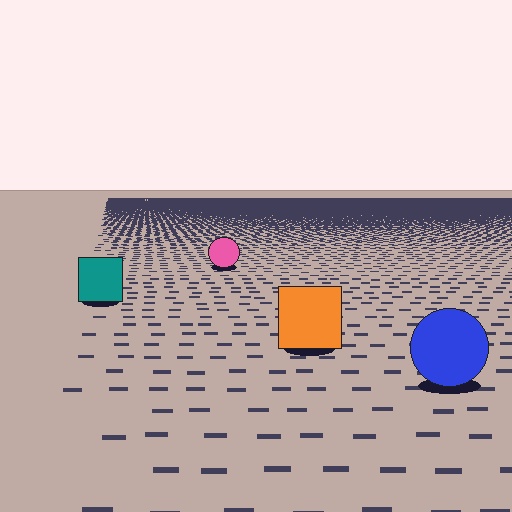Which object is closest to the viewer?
The blue circle is closest. The texture marks near it are larger and more spread out.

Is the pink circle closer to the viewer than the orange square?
No. The orange square is closer — you can tell from the texture gradient: the ground texture is coarser near it.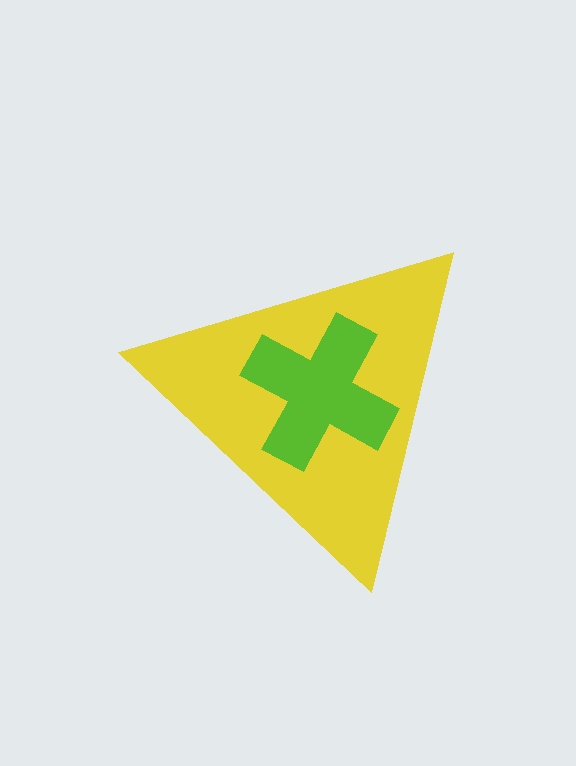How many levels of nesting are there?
2.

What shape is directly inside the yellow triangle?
The lime cross.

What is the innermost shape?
The lime cross.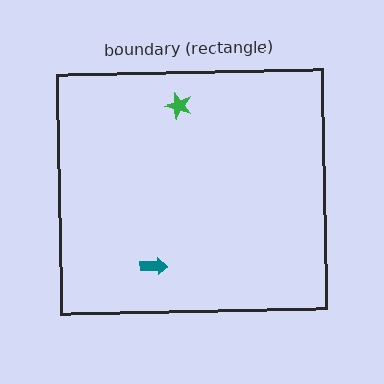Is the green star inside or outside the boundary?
Inside.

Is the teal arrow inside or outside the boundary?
Inside.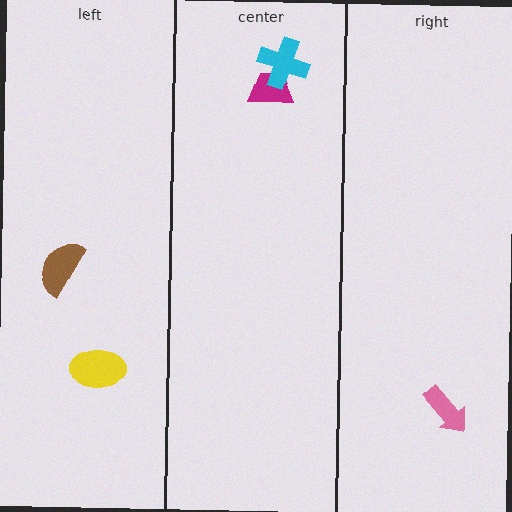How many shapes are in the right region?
1.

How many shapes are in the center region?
2.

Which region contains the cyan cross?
The center region.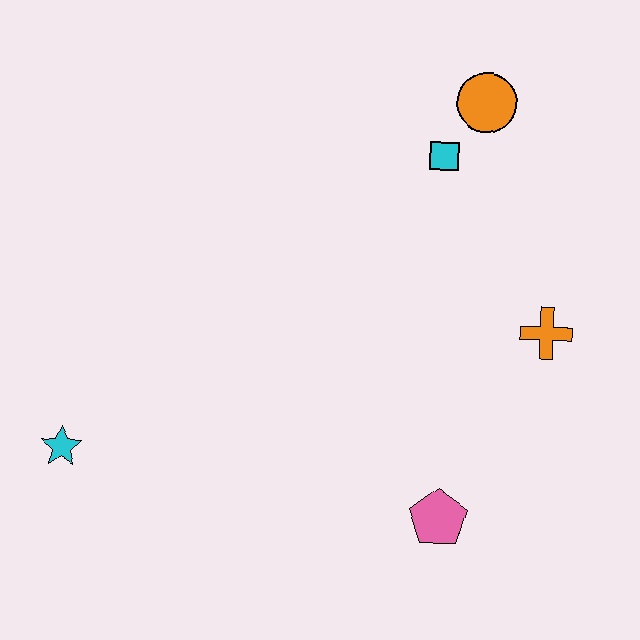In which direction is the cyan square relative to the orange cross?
The cyan square is above the orange cross.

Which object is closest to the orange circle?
The cyan square is closest to the orange circle.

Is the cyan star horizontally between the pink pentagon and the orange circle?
No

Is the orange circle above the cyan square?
Yes